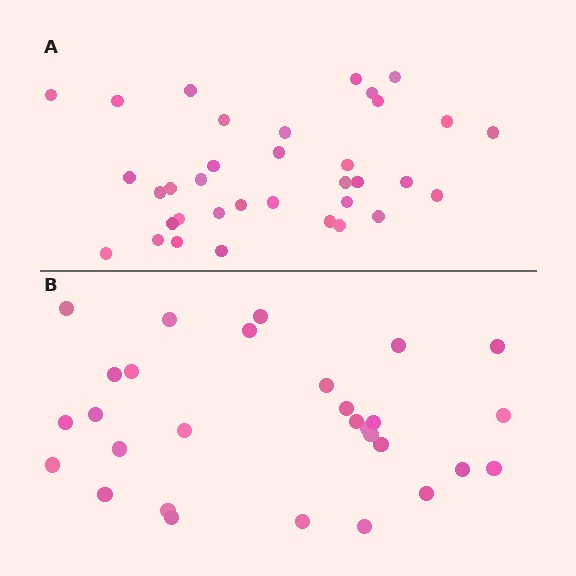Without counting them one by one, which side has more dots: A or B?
Region A (the top region) has more dots.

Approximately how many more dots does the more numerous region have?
Region A has about 6 more dots than region B.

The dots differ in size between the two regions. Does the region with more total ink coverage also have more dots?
No. Region B has more total ink coverage because its dots are larger, but region A actually contains more individual dots. Total area can be misleading — the number of items is what matters here.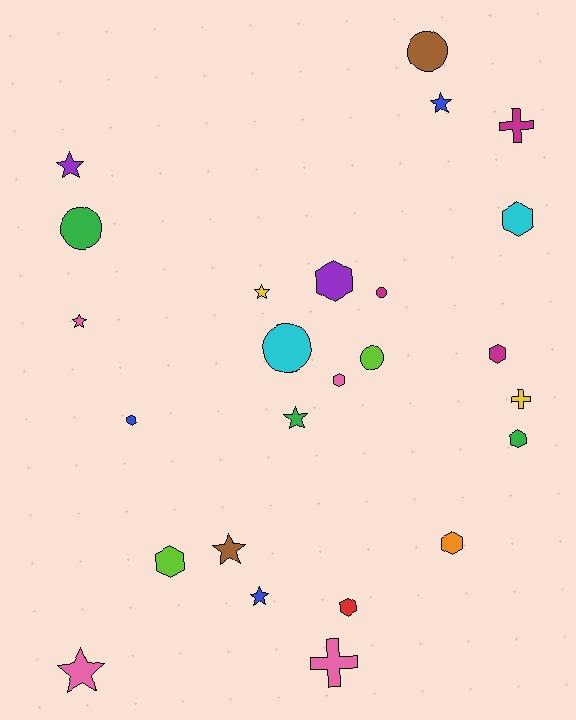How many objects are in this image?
There are 25 objects.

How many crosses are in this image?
There are 3 crosses.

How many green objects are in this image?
There are 3 green objects.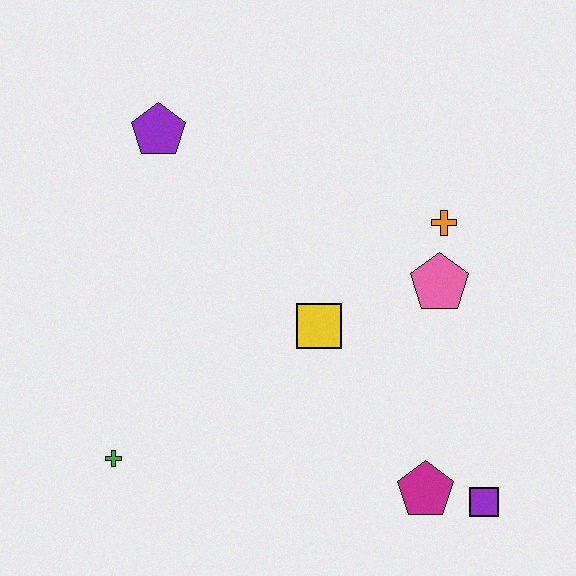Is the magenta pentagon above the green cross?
No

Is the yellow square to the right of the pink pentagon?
No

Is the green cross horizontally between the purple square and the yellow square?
No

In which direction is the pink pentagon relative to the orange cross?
The pink pentagon is below the orange cross.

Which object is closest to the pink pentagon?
The orange cross is closest to the pink pentagon.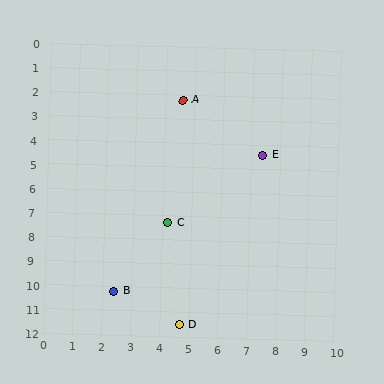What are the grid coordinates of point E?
Point E is at approximately (7.4, 4.4).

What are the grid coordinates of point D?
Point D is at approximately (4.7, 11.5).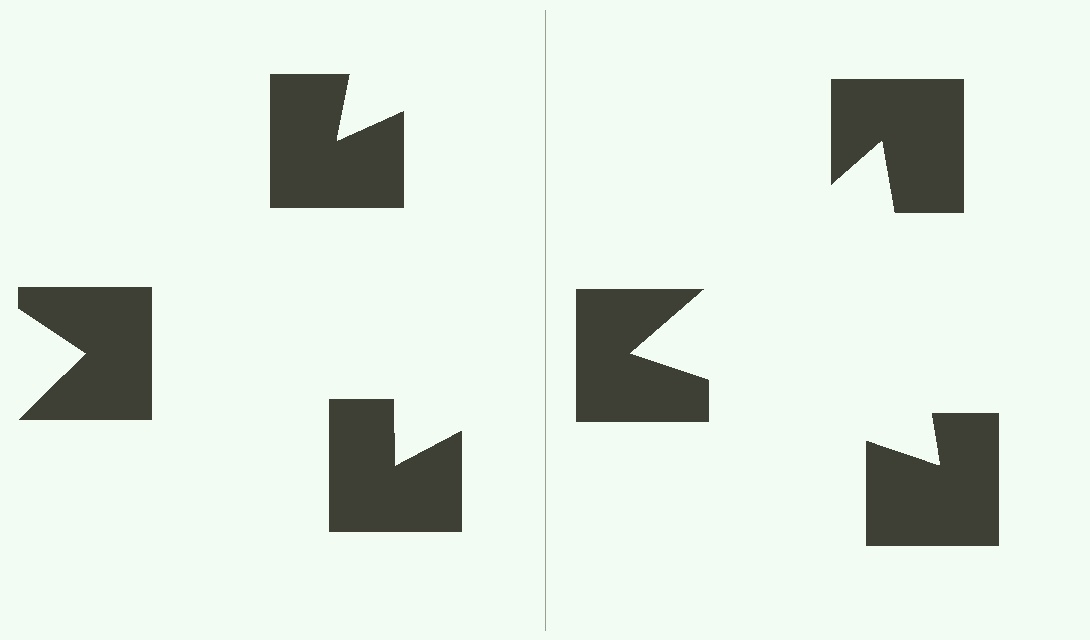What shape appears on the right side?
An illusory triangle.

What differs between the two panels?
The notched squares are positioned identically on both sides; only the wedge orientations differ. On the right they align to a triangle; on the left they are misaligned.